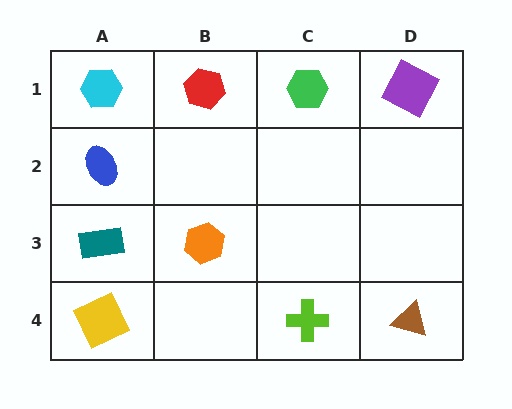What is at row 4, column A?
A yellow square.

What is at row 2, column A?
A blue ellipse.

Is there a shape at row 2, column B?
No, that cell is empty.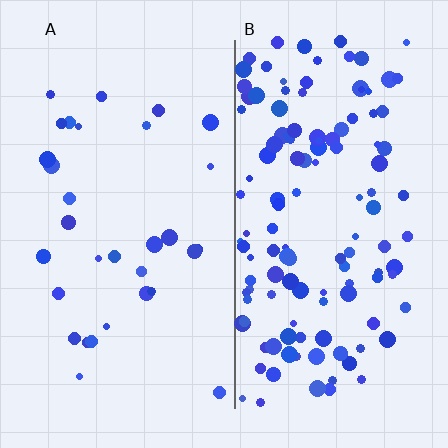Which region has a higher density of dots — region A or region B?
B (the right).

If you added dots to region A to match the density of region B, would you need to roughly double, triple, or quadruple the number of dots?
Approximately quadruple.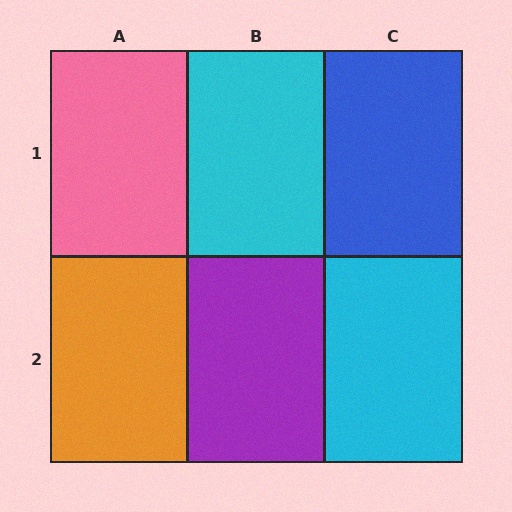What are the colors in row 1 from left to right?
Pink, cyan, blue.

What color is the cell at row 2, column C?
Cyan.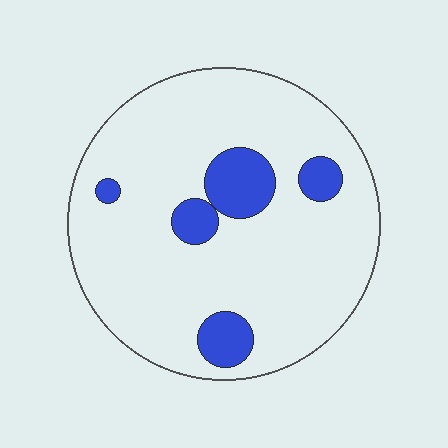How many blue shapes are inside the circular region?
5.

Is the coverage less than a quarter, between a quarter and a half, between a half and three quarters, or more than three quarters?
Less than a quarter.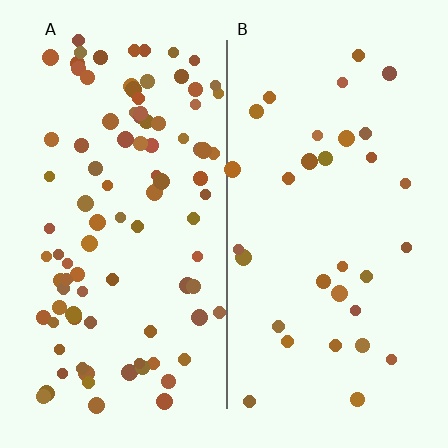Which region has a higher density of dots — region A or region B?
A (the left).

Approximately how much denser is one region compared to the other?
Approximately 2.9× — region A over region B.